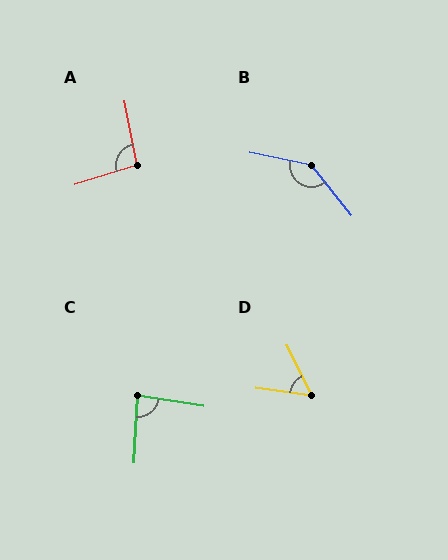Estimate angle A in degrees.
Approximately 97 degrees.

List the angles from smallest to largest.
D (57°), C (84°), A (97°), B (140°).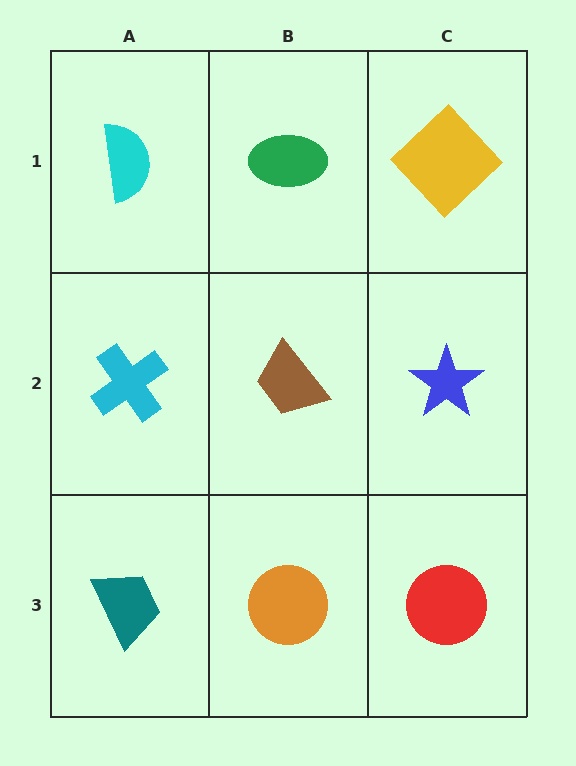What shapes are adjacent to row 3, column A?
A cyan cross (row 2, column A), an orange circle (row 3, column B).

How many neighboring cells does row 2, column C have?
3.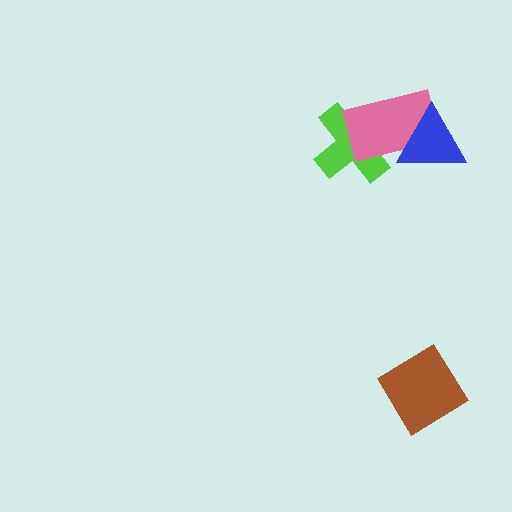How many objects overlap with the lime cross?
1 object overlaps with the lime cross.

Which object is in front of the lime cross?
The pink rectangle is in front of the lime cross.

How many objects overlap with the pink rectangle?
2 objects overlap with the pink rectangle.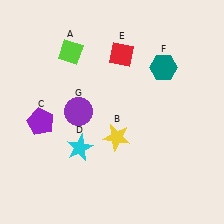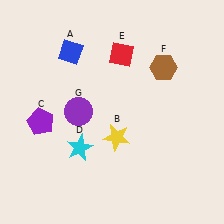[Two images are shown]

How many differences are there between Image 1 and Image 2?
There are 2 differences between the two images.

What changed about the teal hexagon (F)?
In Image 1, F is teal. In Image 2, it changed to brown.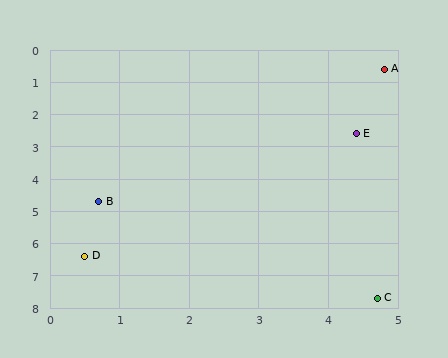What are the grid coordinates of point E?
Point E is at approximately (4.4, 2.6).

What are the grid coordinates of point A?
Point A is at approximately (4.8, 0.6).